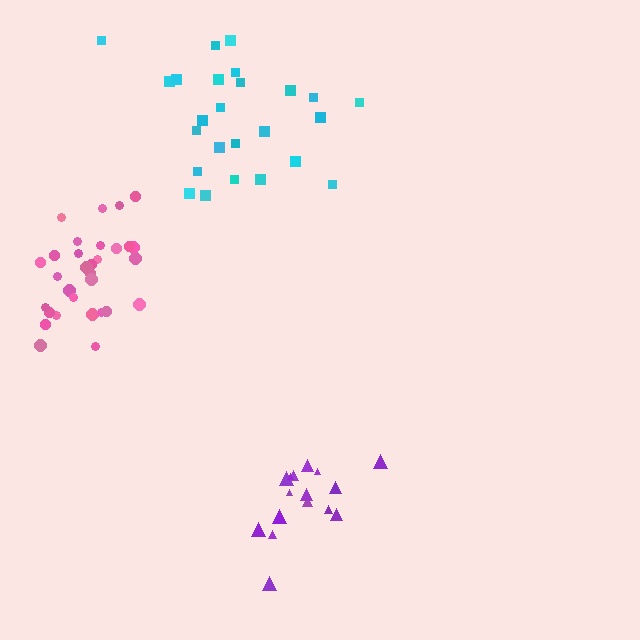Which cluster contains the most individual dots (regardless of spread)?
Pink (31).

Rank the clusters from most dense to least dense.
pink, purple, cyan.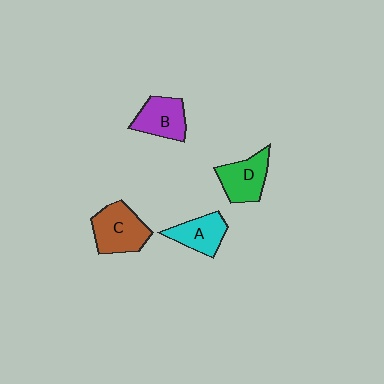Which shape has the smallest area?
Shape A (cyan).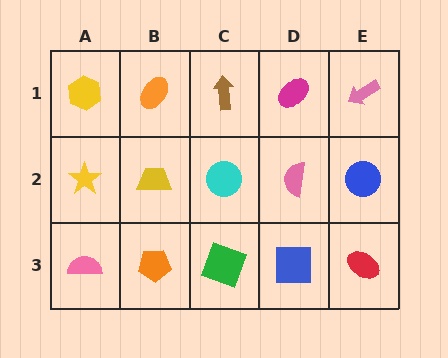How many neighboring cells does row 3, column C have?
3.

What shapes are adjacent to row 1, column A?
A yellow star (row 2, column A), an orange ellipse (row 1, column B).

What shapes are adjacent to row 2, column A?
A yellow hexagon (row 1, column A), a pink semicircle (row 3, column A), a yellow trapezoid (row 2, column B).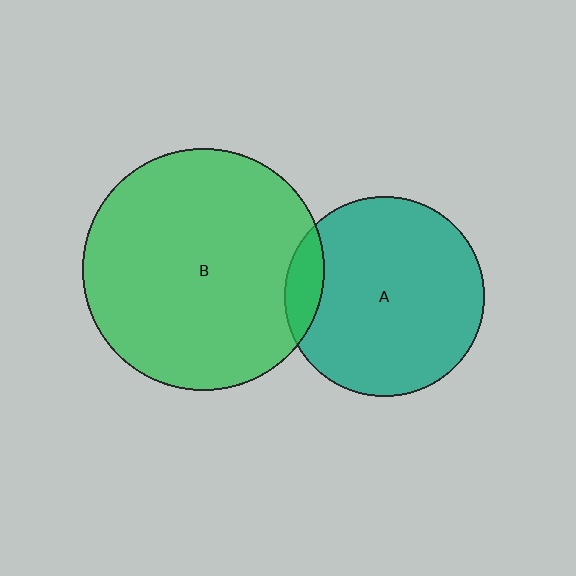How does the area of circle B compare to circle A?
Approximately 1.5 times.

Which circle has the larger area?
Circle B (green).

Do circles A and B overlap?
Yes.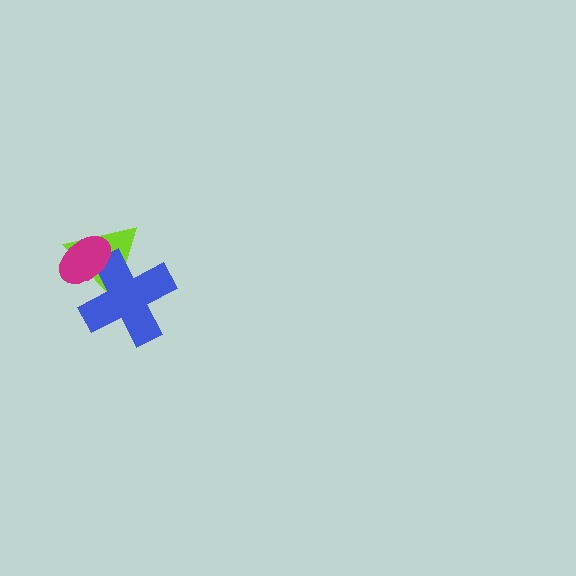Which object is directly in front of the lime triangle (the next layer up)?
The blue cross is directly in front of the lime triangle.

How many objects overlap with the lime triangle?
2 objects overlap with the lime triangle.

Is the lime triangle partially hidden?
Yes, it is partially covered by another shape.